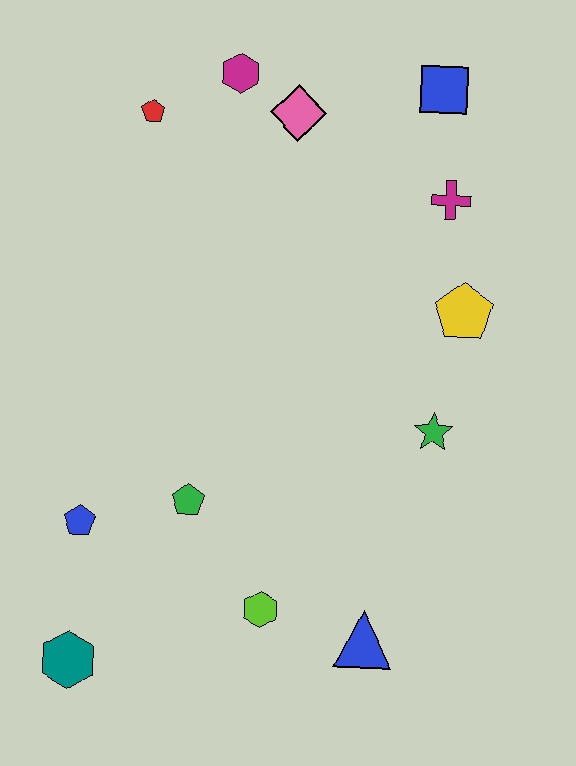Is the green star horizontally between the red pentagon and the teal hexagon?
No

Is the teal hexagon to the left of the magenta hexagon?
Yes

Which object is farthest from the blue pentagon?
The blue square is farthest from the blue pentagon.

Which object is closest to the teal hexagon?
The blue pentagon is closest to the teal hexagon.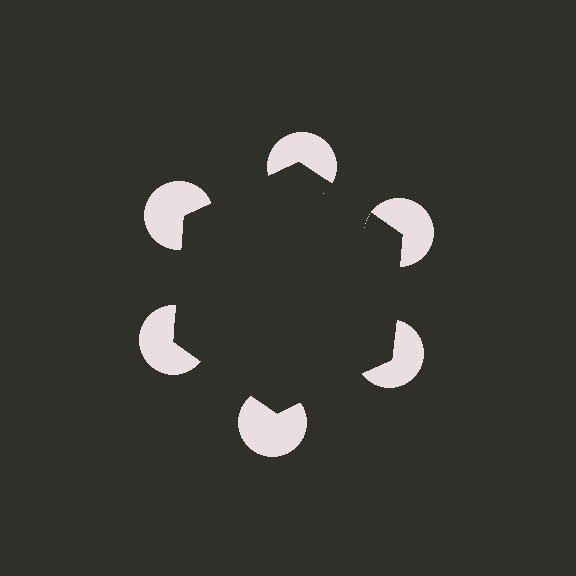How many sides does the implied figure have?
6 sides.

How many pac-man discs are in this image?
There are 6 — one at each vertex of the illusory hexagon.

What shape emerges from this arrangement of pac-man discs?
An illusory hexagon — its edges are inferred from the aligned wedge cuts in the pac-man discs, not physically drawn.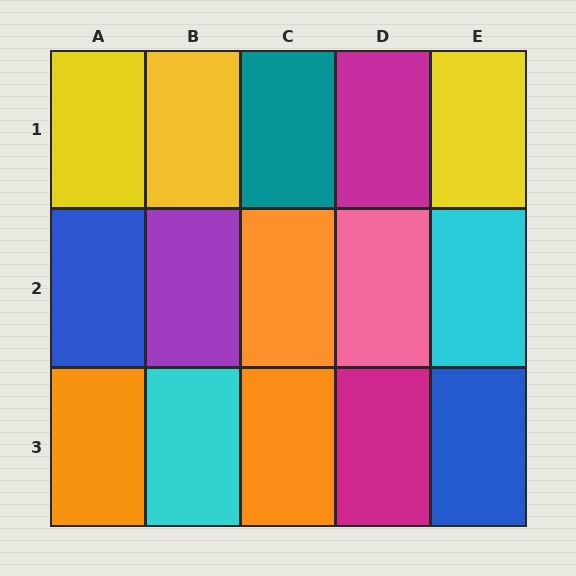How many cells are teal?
1 cell is teal.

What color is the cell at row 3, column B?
Cyan.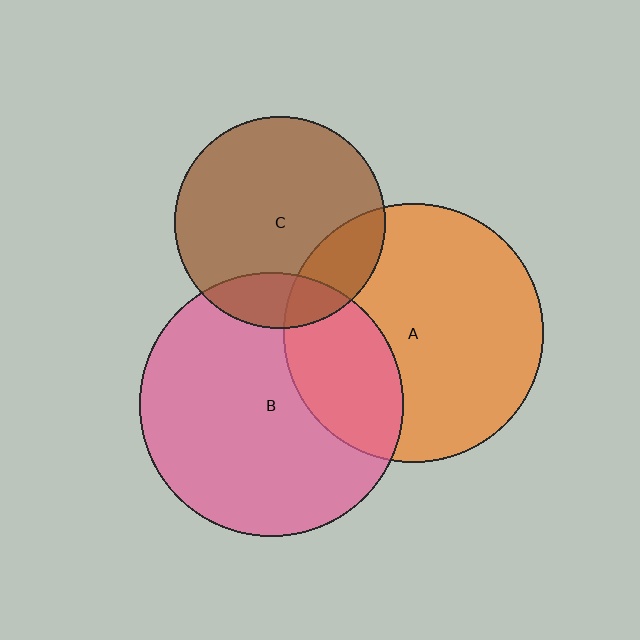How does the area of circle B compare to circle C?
Approximately 1.6 times.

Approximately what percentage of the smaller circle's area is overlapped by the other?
Approximately 15%.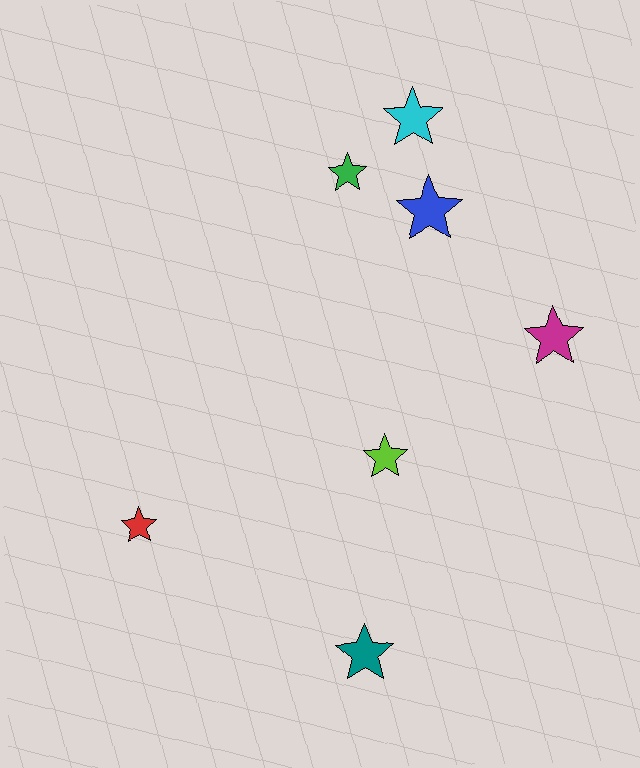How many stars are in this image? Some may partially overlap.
There are 7 stars.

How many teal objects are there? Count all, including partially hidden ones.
There is 1 teal object.